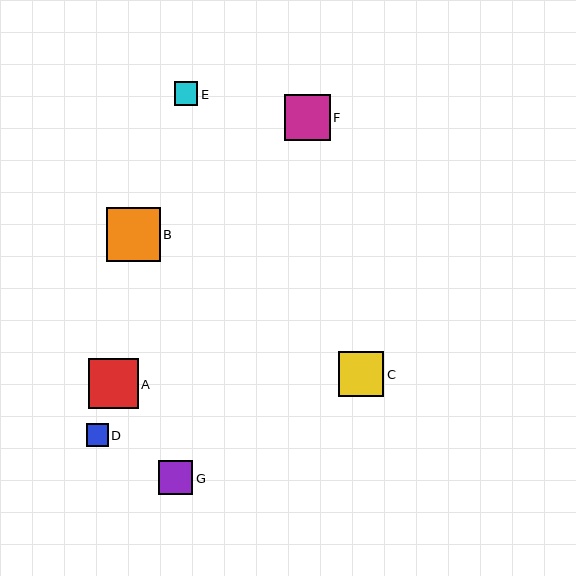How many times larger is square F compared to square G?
Square F is approximately 1.3 times the size of square G.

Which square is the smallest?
Square D is the smallest with a size of approximately 22 pixels.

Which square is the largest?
Square B is the largest with a size of approximately 54 pixels.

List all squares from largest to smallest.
From largest to smallest: B, A, F, C, G, E, D.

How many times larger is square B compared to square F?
Square B is approximately 1.2 times the size of square F.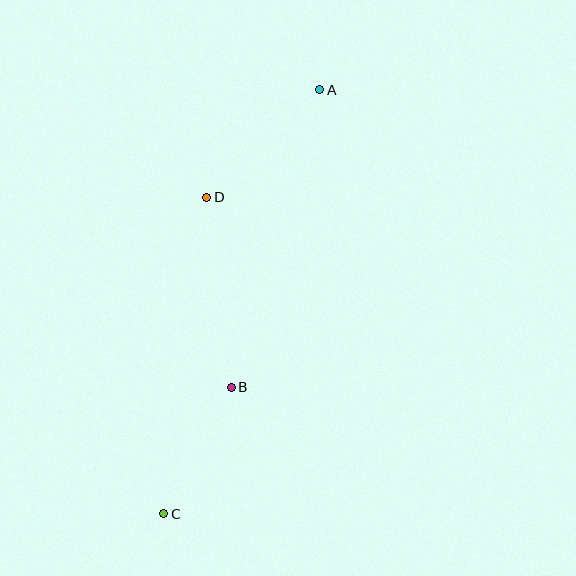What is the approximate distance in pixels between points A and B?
The distance between A and B is approximately 310 pixels.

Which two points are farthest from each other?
Points A and C are farthest from each other.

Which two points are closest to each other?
Points B and C are closest to each other.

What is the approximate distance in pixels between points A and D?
The distance between A and D is approximately 156 pixels.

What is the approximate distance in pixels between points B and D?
The distance between B and D is approximately 192 pixels.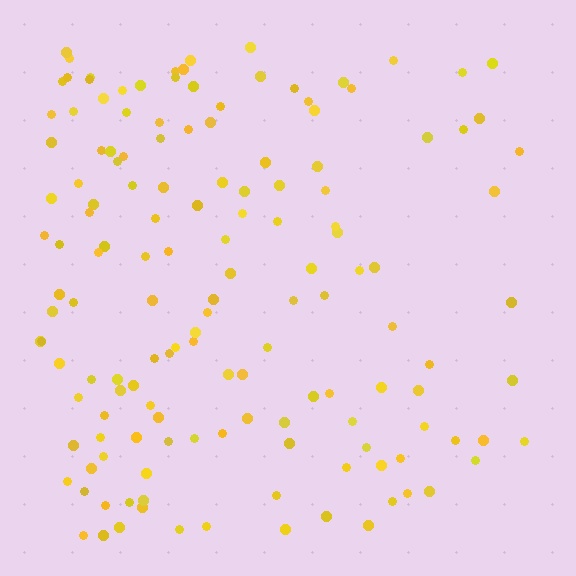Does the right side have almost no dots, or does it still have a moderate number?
Still a moderate number, just noticeably fewer than the left.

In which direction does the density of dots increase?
From right to left, with the left side densest.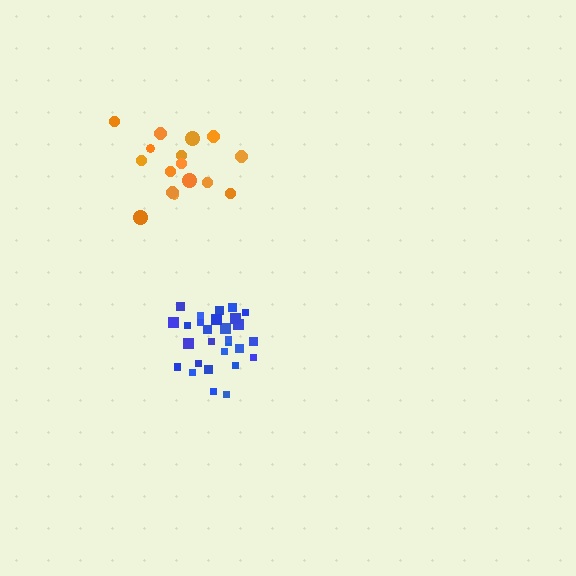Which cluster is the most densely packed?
Blue.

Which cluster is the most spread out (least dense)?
Orange.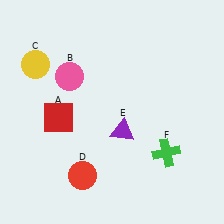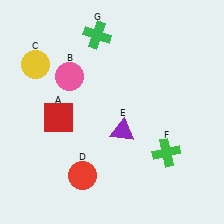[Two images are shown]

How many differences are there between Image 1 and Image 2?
There is 1 difference between the two images.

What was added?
A green cross (G) was added in Image 2.